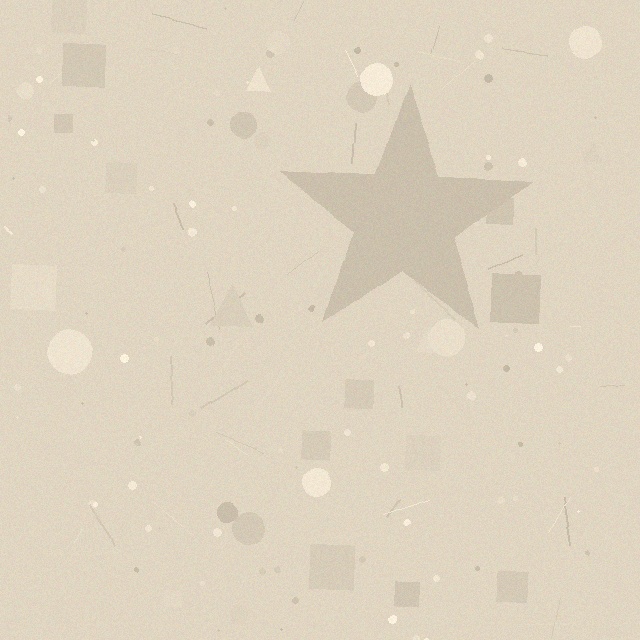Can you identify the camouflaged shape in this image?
The camouflaged shape is a star.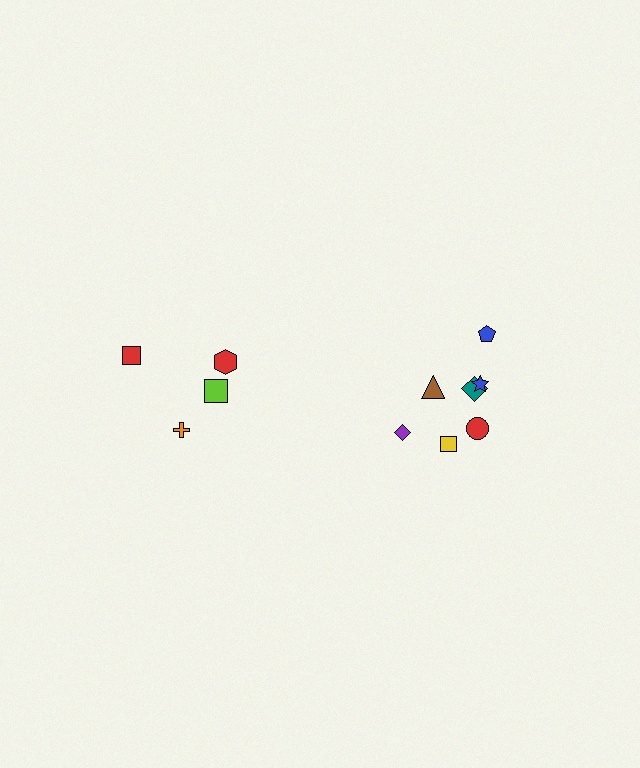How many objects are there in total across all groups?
There are 11 objects.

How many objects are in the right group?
There are 7 objects.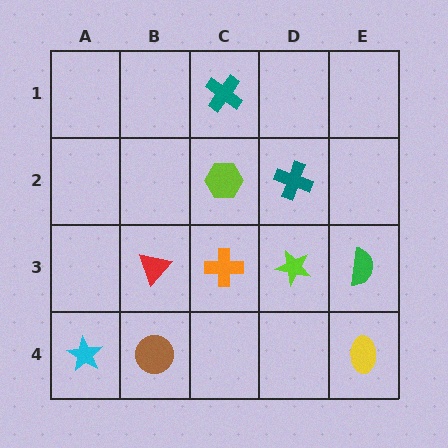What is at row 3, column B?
A red triangle.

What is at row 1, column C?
A teal cross.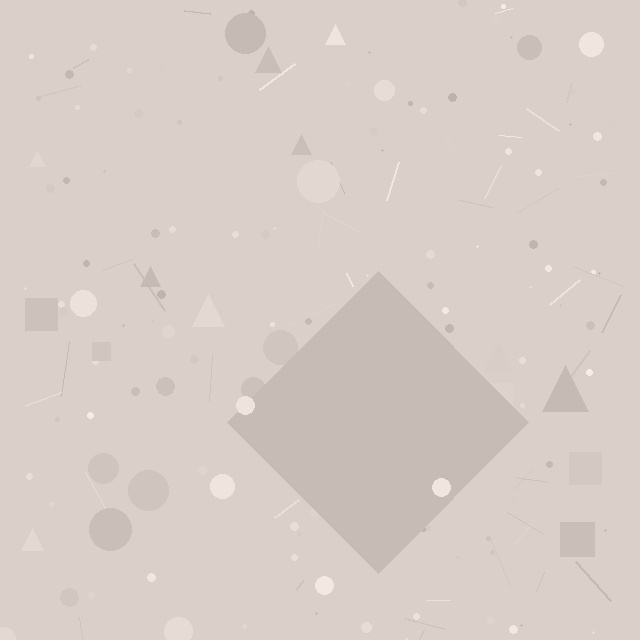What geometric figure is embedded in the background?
A diamond is embedded in the background.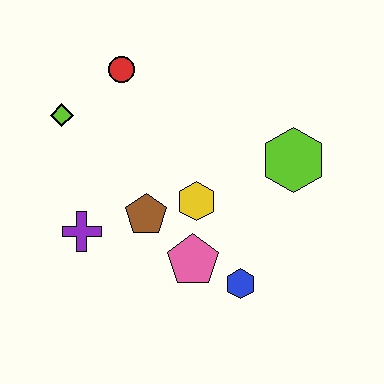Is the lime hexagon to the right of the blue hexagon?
Yes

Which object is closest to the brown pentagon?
The yellow hexagon is closest to the brown pentagon.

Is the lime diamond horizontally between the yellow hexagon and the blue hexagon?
No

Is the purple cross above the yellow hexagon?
No